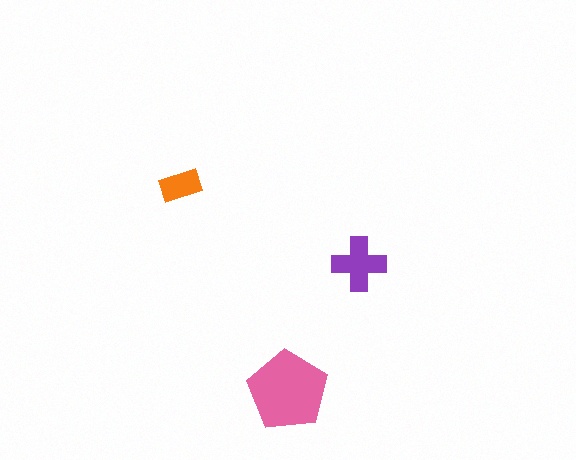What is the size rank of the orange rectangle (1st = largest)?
3rd.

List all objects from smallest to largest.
The orange rectangle, the purple cross, the pink pentagon.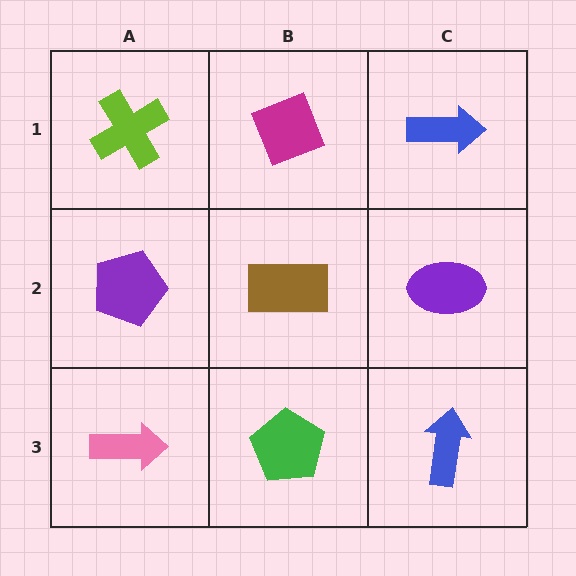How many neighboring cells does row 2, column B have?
4.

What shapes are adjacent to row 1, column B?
A brown rectangle (row 2, column B), a lime cross (row 1, column A), a blue arrow (row 1, column C).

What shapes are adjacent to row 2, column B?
A magenta diamond (row 1, column B), a green pentagon (row 3, column B), a purple pentagon (row 2, column A), a purple ellipse (row 2, column C).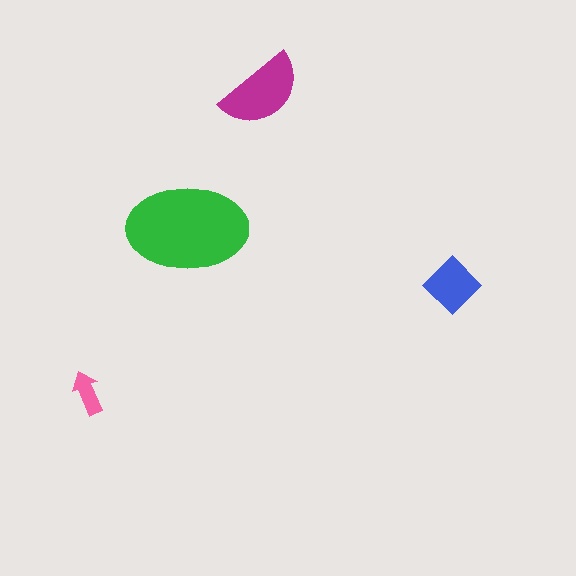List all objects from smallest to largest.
The pink arrow, the blue diamond, the magenta semicircle, the green ellipse.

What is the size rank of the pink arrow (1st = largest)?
4th.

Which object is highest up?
The magenta semicircle is topmost.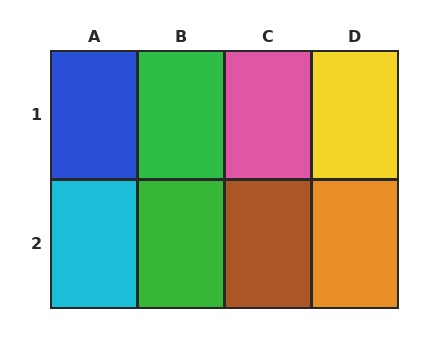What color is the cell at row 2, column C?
Brown.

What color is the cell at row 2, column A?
Cyan.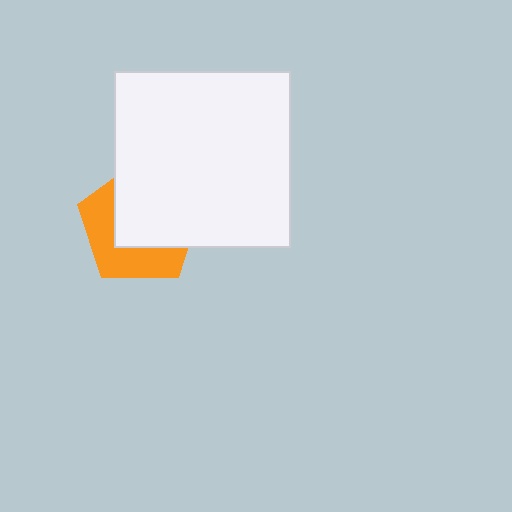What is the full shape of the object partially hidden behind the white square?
The partially hidden object is an orange pentagon.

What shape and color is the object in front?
The object in front is a white square.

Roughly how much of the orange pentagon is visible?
A small part of it is visible (roughly 43%).